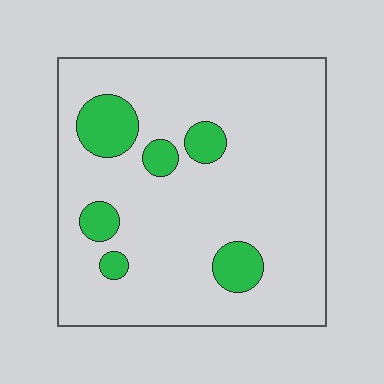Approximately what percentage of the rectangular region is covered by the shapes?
Approximately 15%.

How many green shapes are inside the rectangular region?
6.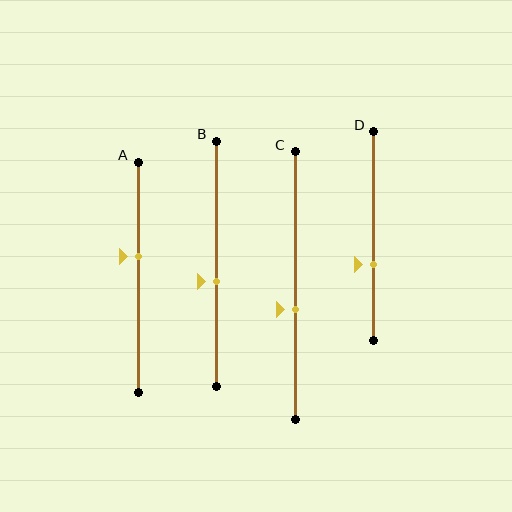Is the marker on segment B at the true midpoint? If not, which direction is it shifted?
No, the marker on segment B is shifted downward by about 7% of the segment length.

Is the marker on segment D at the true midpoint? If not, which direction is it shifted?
No, the marker on segment D is shifted downward by about 14% of the segment length.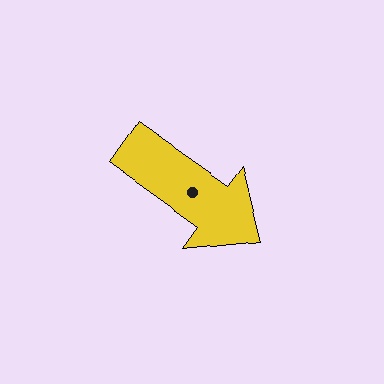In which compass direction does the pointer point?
Southeast.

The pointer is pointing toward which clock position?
Roughly 4 o'clock.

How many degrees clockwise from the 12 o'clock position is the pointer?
Approximately 125 degrees.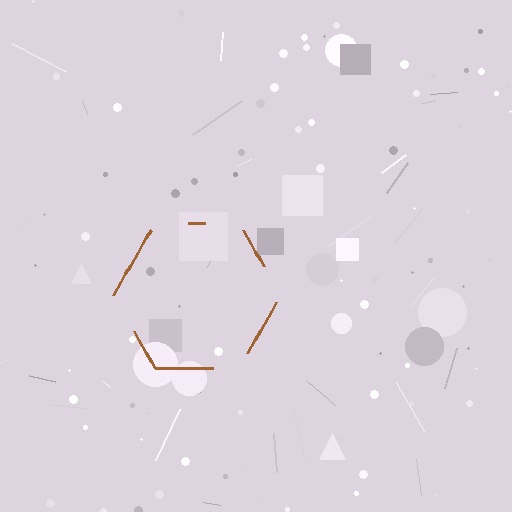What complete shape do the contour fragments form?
The contour fragments form a hexagon.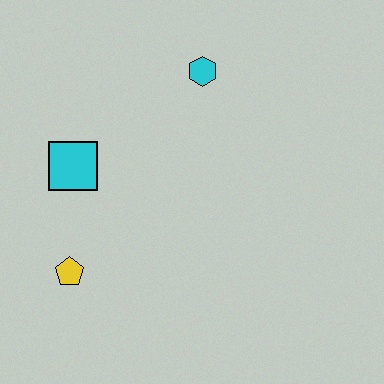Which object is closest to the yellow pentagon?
The cyan square is closest to the yellow pentagon.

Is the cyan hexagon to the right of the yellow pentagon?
Yes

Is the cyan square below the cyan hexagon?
Yes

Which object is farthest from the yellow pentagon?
The cyan hexagon is farthest from the yellow pentagon.